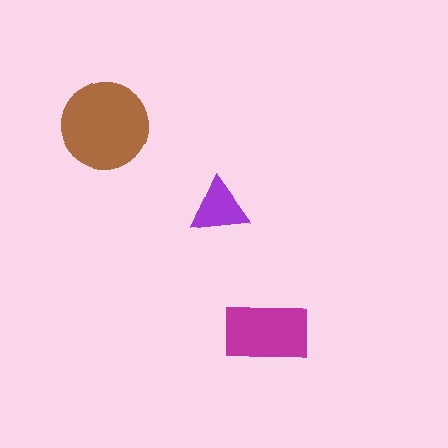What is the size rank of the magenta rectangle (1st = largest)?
2nd.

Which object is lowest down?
The magenta rectangle is bottommost.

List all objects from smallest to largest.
The purple triangle, the magenta rectangle, the brown circle.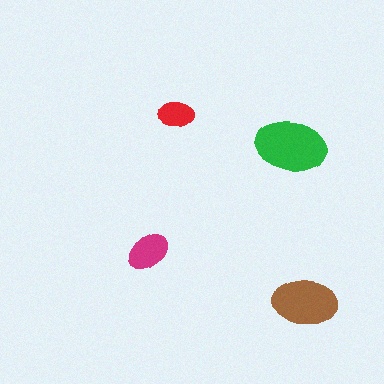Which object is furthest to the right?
The brown ellipse is rightmost.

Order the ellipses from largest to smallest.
the green one, the brown one, the magenta one, the red one.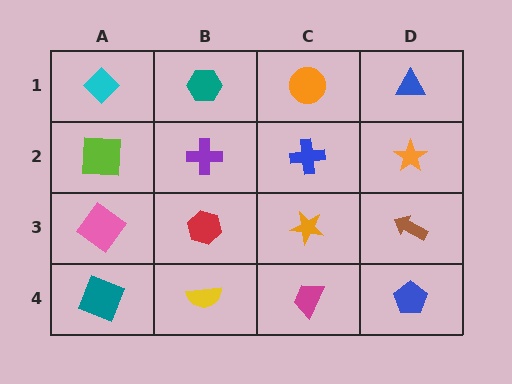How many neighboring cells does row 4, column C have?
3.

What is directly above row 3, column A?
A lime square.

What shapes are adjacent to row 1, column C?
A blue cross (row 2, column C), a teal hexagon (row 1, column B), a blue triangle (row 1, column D).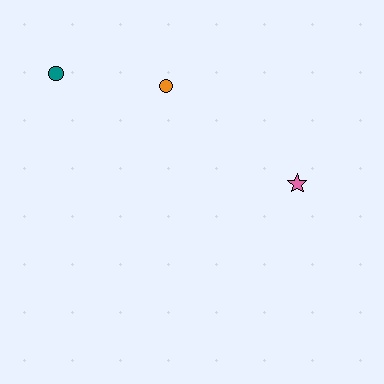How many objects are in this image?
There are 3 objects.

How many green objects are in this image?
There are no green objects.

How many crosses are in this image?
There are no crosses.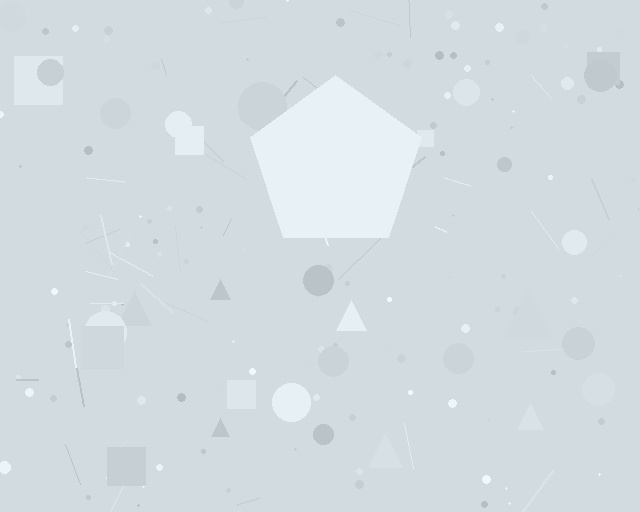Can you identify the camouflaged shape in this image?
The camouflaged shape is a pentagon.